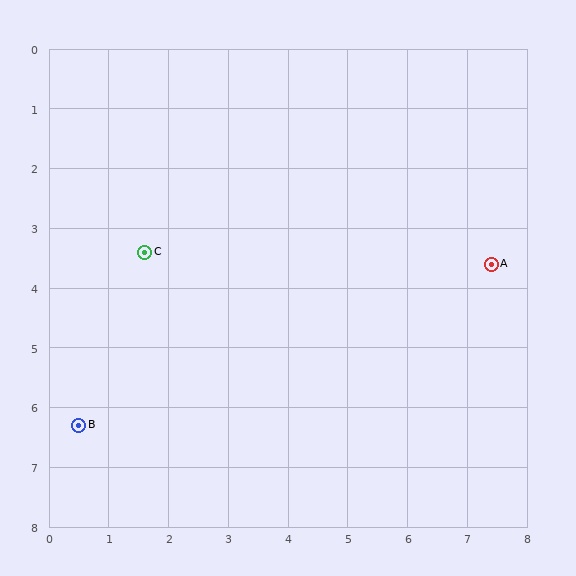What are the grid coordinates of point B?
Point B is at approximately (0.5, 6.3).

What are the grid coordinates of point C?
Point C is at approximately (1.6, 3.4).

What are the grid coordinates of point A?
Point A is at approximately (7.4, 3.6).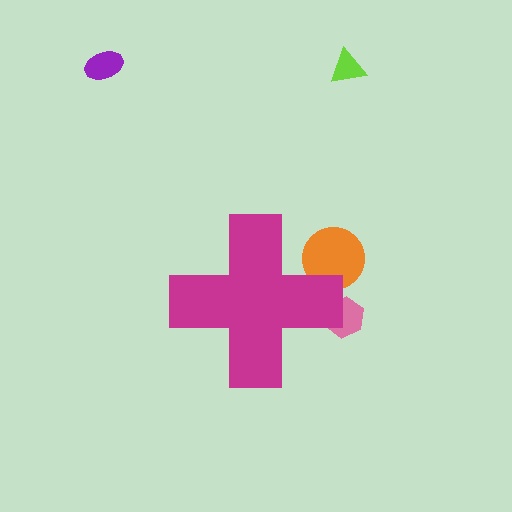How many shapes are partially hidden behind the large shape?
2 shapes are partially hidden.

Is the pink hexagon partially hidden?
Yes, the pink hexagon is partially hidden behind the magenta cross.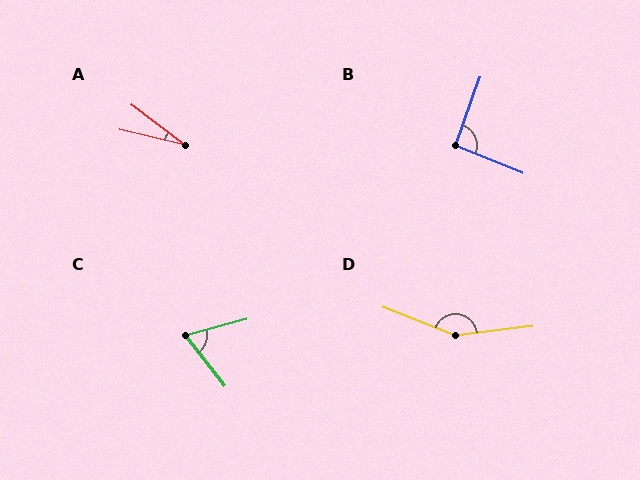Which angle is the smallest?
A, at approximately 23 degrees.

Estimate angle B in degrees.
Approximately 93 degrees.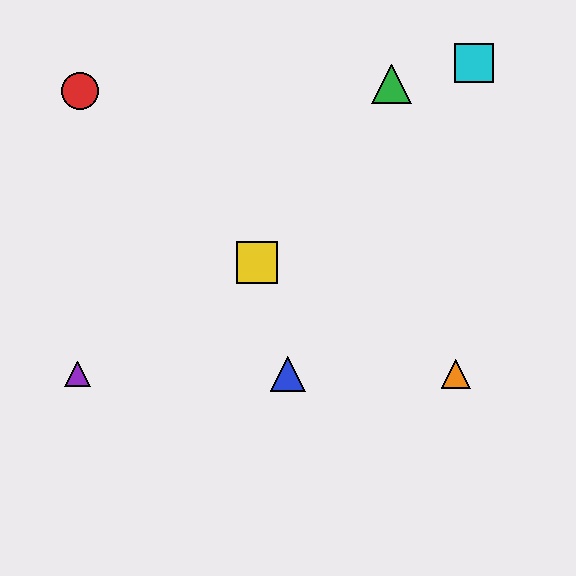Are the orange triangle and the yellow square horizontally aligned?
No, the orange triangle is at y≈374 and the yellow square is at y≈263.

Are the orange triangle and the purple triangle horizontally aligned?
Yes, both are at y≈374.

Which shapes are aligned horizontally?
The blue triangle, the purple triangle, the orange triangle are aligned horizontally.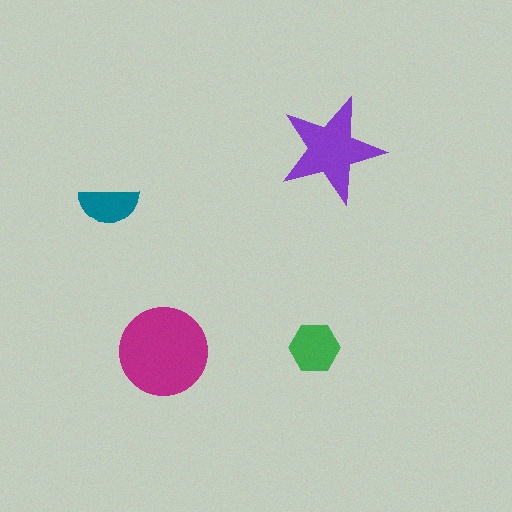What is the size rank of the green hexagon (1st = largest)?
3rd.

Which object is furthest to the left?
The teal semicircle is leftmost.